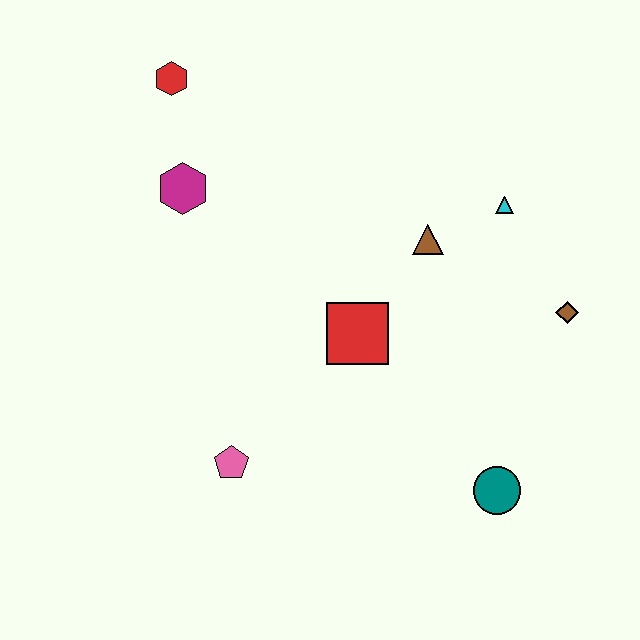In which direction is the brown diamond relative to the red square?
The brown diamond is to the right of the red square.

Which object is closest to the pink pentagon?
The red square is closest to the pink pentagon.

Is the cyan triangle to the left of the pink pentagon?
No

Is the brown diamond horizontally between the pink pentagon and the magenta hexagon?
No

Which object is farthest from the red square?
The red hexagon is farthest from the red square.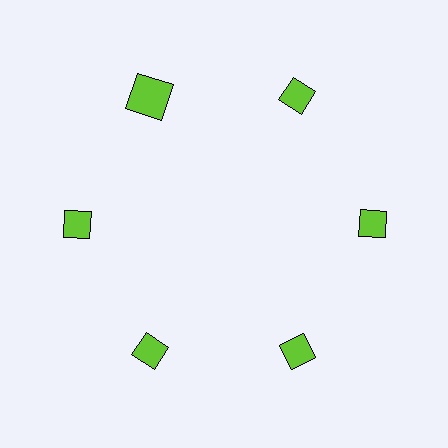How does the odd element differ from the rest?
It has a different shape: square instead of diamond.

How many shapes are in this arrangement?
There are 6 shapes arranged in a ring pattern.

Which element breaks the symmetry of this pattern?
The lime square at roughly the 11 o'clock position breaks the symmetry. All other shapes are lime diamonds.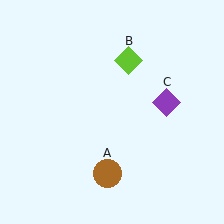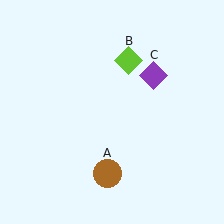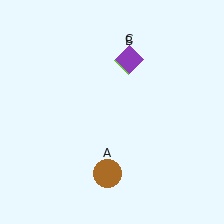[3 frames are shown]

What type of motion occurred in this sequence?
The purple diamond (object C) rotated counterclockwise around the center of the scene.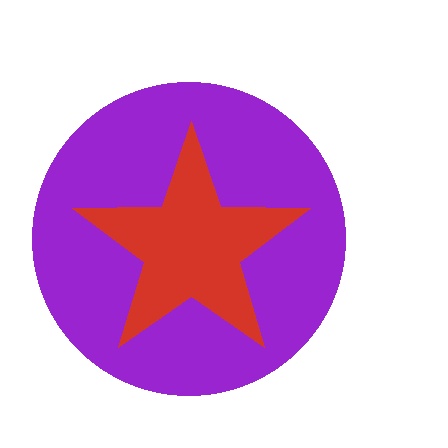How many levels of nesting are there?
2.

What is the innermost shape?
The red star.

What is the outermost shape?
The purple circle.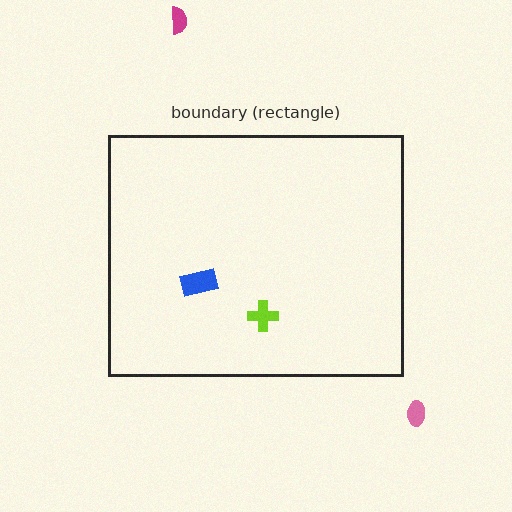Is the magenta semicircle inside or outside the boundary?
Outside.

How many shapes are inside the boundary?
2 inside, 2 outside.